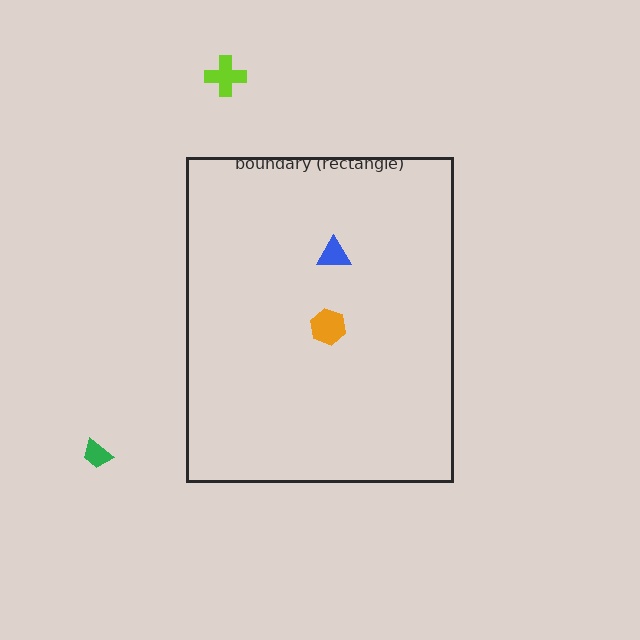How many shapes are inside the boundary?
2 inside, 2 outside.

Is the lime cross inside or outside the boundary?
Outside.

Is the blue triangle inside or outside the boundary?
Inside.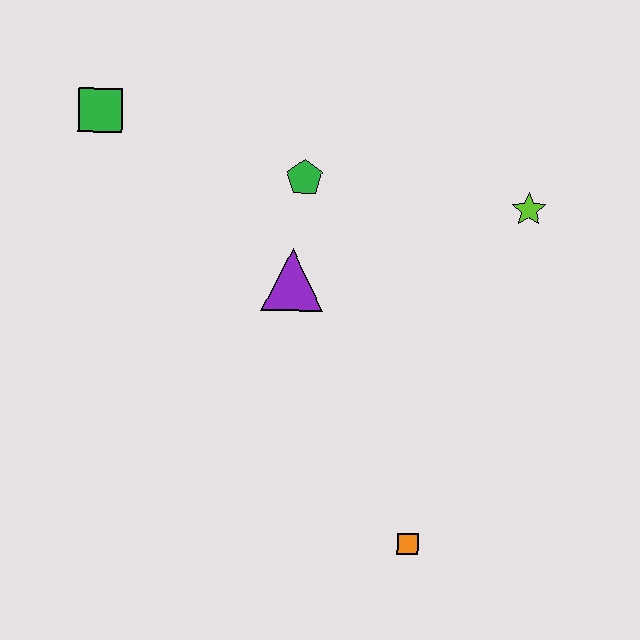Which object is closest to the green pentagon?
The purple triangle is closest to the green pentagon.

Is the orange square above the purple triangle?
No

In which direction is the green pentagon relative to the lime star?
The green pentagon is to the left of the lime star.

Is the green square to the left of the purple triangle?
Yes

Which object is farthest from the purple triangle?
The orange square is farthest from the purple triangle.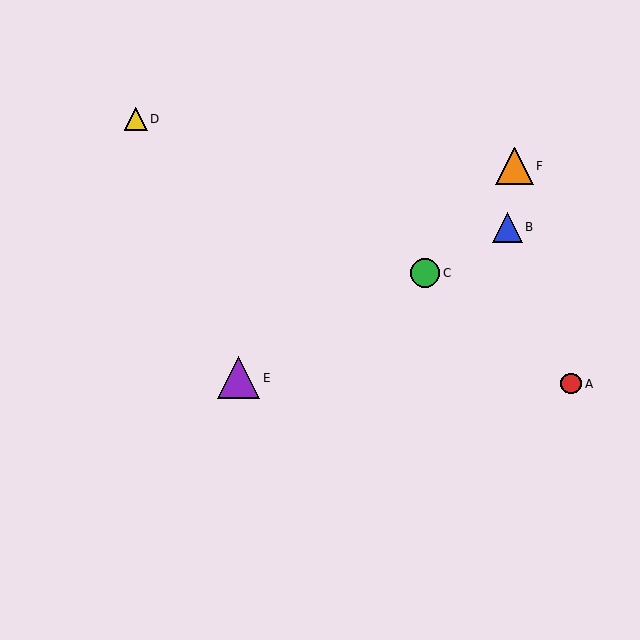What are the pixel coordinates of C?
Object C is at (425, 273).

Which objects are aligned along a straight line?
Objects B, C, E are aligned along a straight line.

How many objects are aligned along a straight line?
3 objects (B, C, E) are aligned along a straight line.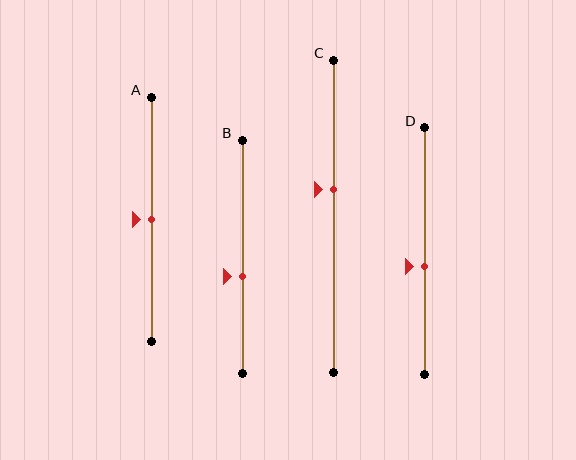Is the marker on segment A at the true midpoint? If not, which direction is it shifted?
Yes, the marker on segment A is at the true midpoint.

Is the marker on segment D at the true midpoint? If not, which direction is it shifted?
No, the marker on segment D is shifted downward by about 6% of the segment length.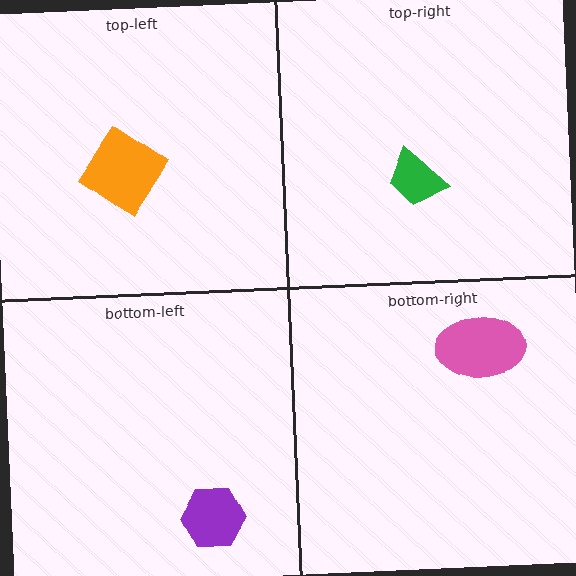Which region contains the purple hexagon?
The bottom-left region.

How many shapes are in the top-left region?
1.